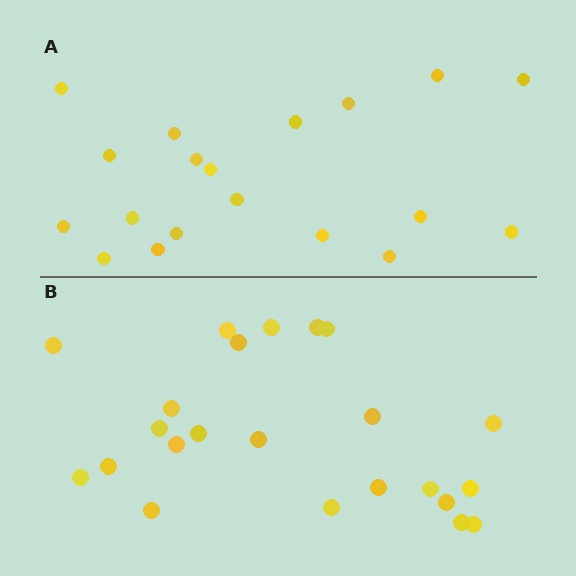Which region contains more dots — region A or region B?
Region B (the bottom region) has more dots.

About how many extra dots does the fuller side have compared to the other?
Region B has about 4 more dots than region A.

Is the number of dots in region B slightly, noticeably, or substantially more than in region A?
Region B has only slightly more — the two regions are fairly close. The ratio is roughly 1.2 to 1.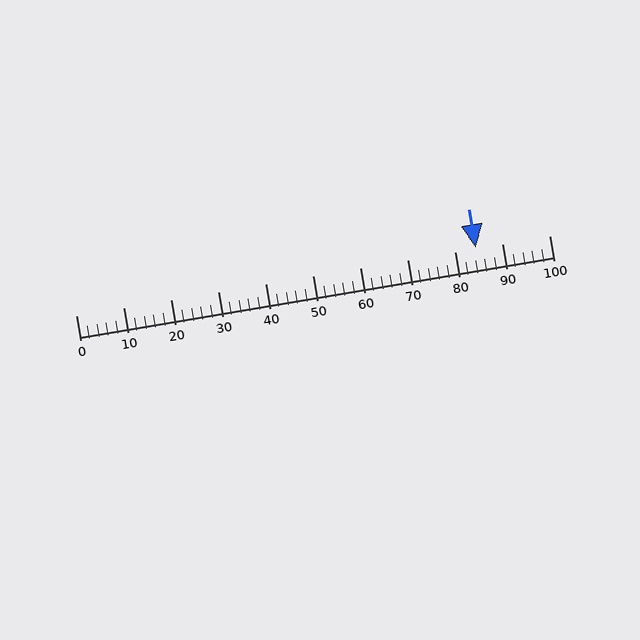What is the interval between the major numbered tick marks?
The major tick marks are spaced 10 units apart.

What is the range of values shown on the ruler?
The ruler shows values from 0 to 100.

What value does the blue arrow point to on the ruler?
The blue arrow points to approximately 84.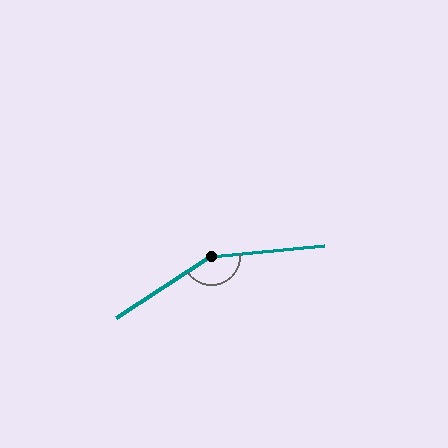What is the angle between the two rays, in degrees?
Approximately 152 degrees.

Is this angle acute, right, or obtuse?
It is obtuse.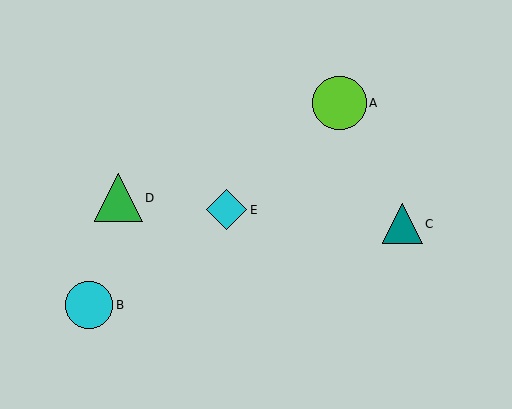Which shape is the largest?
The lime circle (labeled A) is the largest.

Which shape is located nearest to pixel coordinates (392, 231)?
The teal triangle (labeled C) at (403, 224) is nearest to that location.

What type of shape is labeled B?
Shape B is a cyan circle.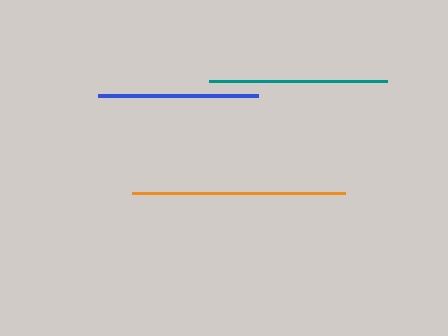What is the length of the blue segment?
The blue segment is approximately 160 pixels long.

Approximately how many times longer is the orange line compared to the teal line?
The orange line is approximately 1.2 times the length of the teal line.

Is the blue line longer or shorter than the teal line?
The teal line is longer than the blue line.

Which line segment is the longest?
The orange line is the longest at approximately 213 pixels.